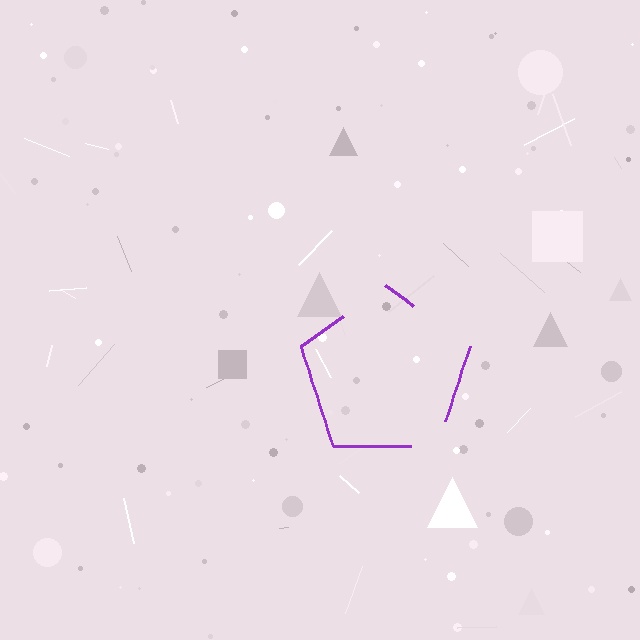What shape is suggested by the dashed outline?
The dashed outline suggests a pentagon.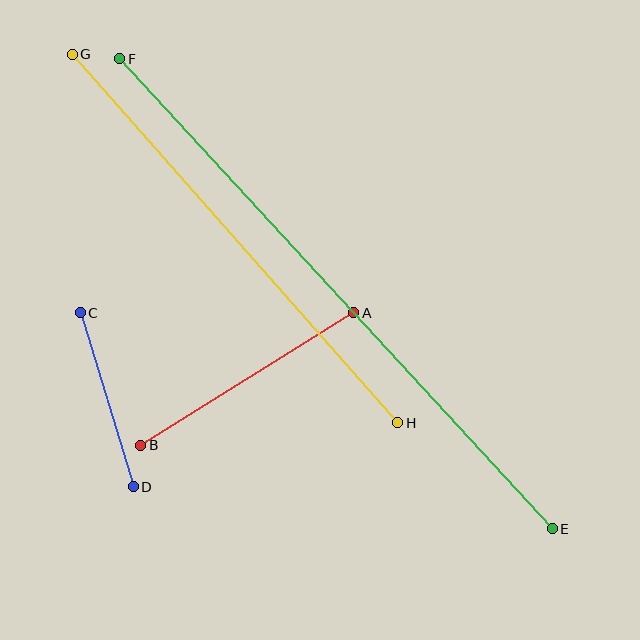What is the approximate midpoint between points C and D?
The midpoint is at approximately (107, 400) pixels.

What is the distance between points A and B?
The distance is approximately 251 pixels.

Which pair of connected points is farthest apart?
Points E and F are farthest apart.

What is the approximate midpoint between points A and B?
The midpoint is at approximately (247, 379) pixels.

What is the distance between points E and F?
The distance is approximately 639 pixels.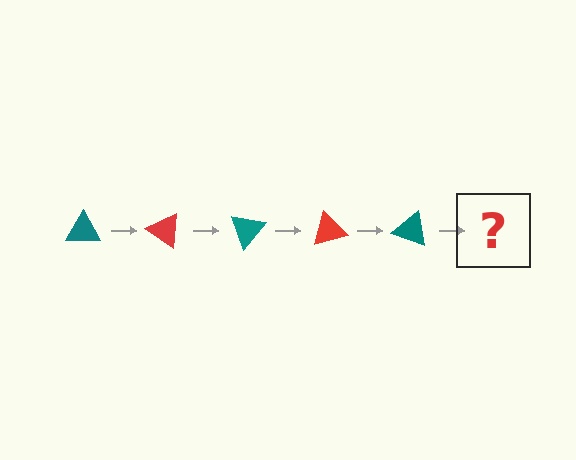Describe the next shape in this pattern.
It should be a red triangle, rotated 175 degrees from the start.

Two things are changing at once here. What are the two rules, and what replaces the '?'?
The two rules are that it rotates 35 degrees each step and the color cycles through teal and red. The '?' should be a red triangle, rotated 175 degrees from the start.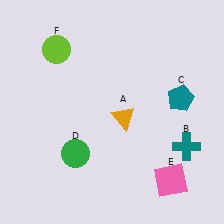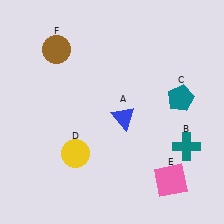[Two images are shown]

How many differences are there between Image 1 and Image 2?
There are 3 differences between the two images.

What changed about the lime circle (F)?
In Image 1, F is lime. In Image 2, it changed to brown.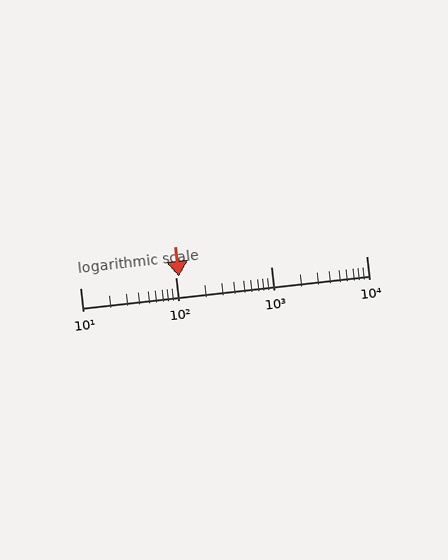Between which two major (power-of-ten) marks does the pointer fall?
The pointer is between 100 and 1000.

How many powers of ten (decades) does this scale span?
The scale spans 3 decades, from 10 to 10000.